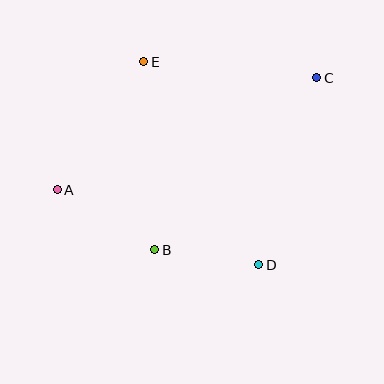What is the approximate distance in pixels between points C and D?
The distance between C and D is approximately 196 pixels.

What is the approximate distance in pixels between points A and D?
The distance between A and D is approximately 215 pixels.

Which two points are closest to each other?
Points B and D are closest to each other.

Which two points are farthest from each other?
Points A and C are farthest from each other.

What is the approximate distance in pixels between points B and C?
The distance between B and C is approximately 236 pixels.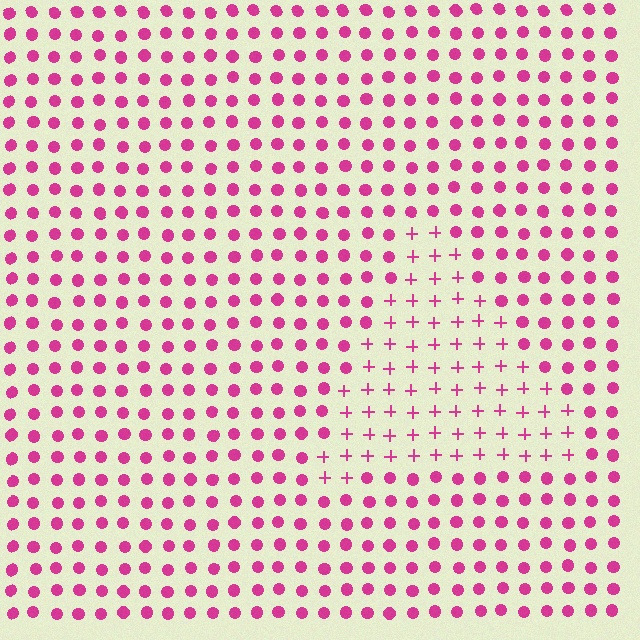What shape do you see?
I see a triangle.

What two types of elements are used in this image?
The image uses plus signs inside the triangle region and circles outside it.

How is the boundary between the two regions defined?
The boundary is defined by a change in element shape: plus signs inside vs. circles outside. All elements share the same color and spacing.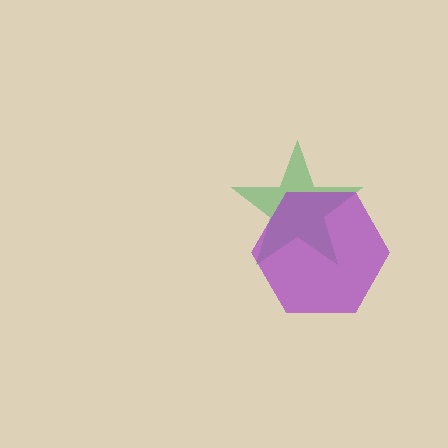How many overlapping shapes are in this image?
There are 2 overlapping shapes in the image.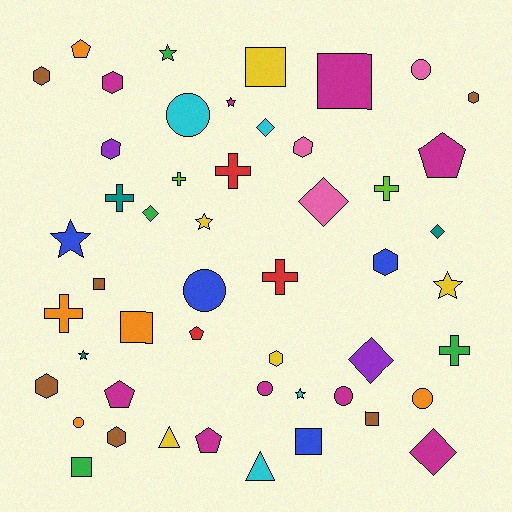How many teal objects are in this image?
There are 3 teal objects.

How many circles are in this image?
There are 7 circles.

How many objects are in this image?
There are 50 objects.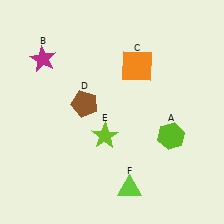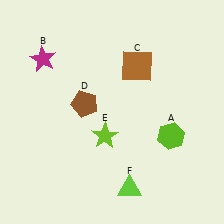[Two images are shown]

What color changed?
The square (C) changed from orange in Image 1 to brown in Image 2.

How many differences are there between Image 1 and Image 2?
There is 1 difference between the two images.